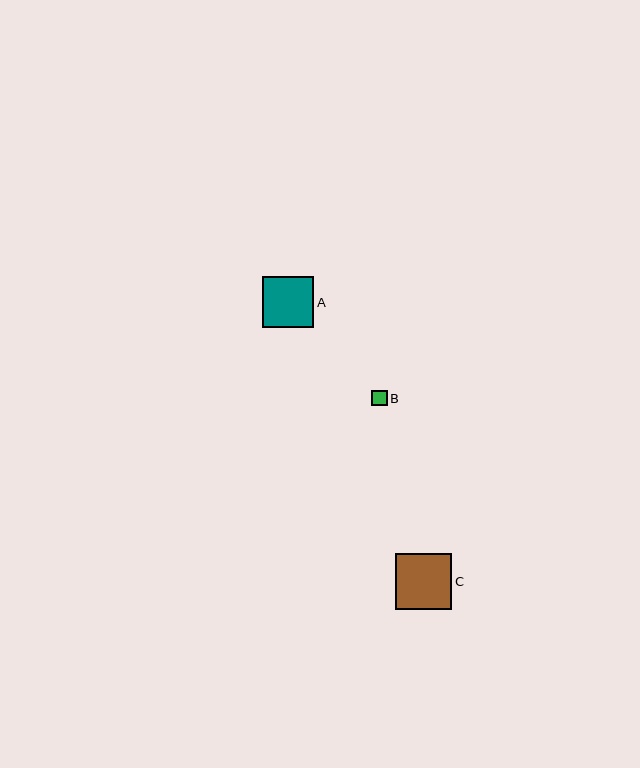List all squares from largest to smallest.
From largest to smallest: C, A, B.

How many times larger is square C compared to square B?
Square C is approximately 3.6 times the size of square B.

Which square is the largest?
Square C is the largest with a size of approximately 56 pixels.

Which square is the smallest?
Square B is the smallest with a size of approximately 15 pixels.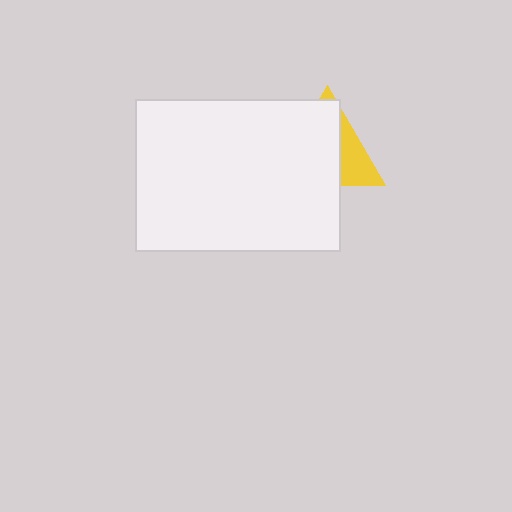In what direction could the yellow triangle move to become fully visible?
The yellow triangle could move toward the upper-right. That would shift it out from behind the white rectangle entirely.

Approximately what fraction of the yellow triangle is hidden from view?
Roughly 69% of the yellow triangle is hidden behind the white rectangle.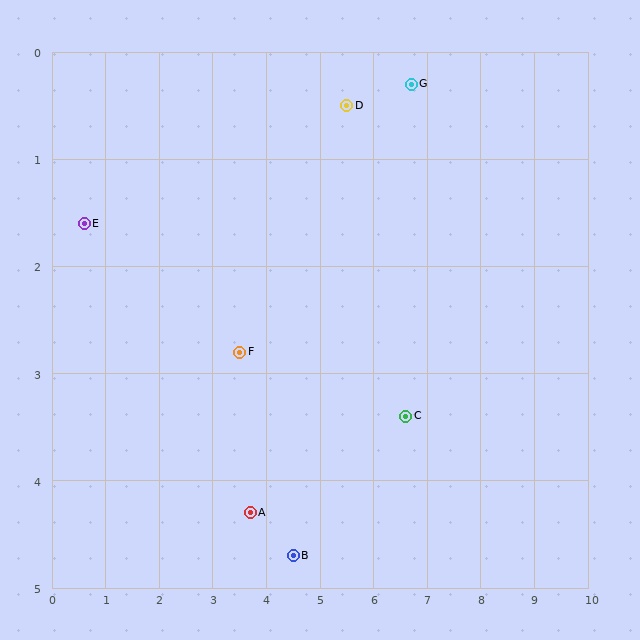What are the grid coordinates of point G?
Point G is at approximately (6.7, 0.3).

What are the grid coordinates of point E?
Point E is at approximately (0.6, 1.6).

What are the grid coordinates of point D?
Point D is at approximately (5.5, 0.5).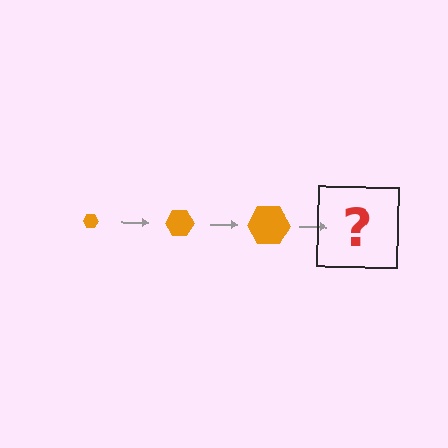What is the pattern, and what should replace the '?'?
The pattern is that the hexagon gets progressively larger each step. The '?' should be an orange hexagon, larger than the previous one.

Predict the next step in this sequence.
The next step is an orange hexagon, larger than the previous one.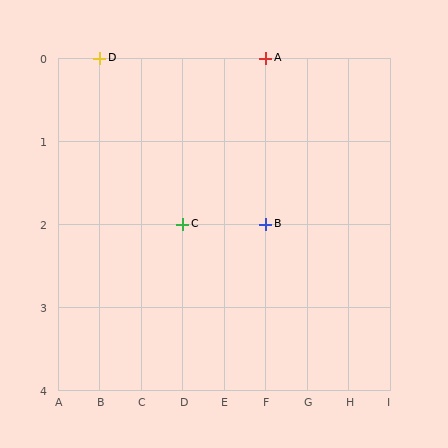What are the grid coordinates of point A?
Point A is at grid coordinates (F, 0).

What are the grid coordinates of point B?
Point B is at grid coordinates (F, 2).